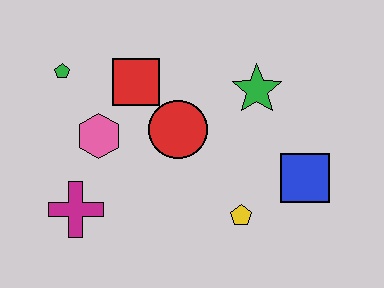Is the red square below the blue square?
No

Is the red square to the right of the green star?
No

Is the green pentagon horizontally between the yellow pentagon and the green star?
No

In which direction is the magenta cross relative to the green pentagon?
The magenta cross is below the green pentagon.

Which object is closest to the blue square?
The yellow pentagon is closest to the blue square.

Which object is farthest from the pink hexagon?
The blue square is farthest from the pink hexagon.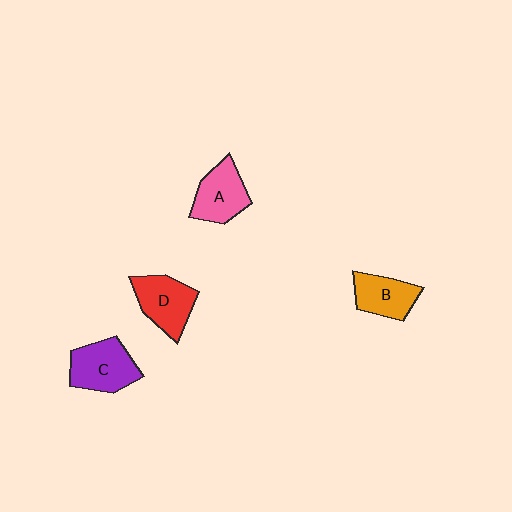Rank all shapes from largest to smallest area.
From largest to smallest: C (purple), D (red), A (pink), B (orange).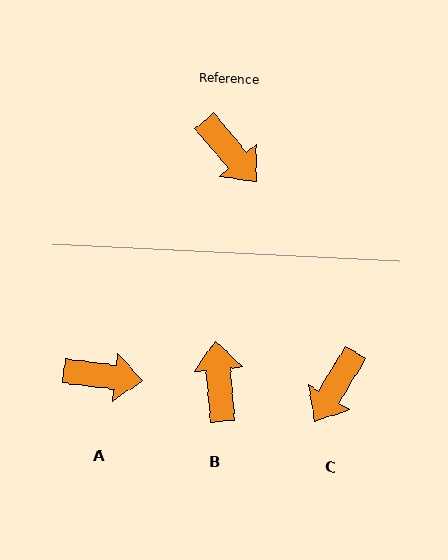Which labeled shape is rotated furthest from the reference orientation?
B, about 145 degrees away.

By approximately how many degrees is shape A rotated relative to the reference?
Approximately 43 degrees counter-clockwise.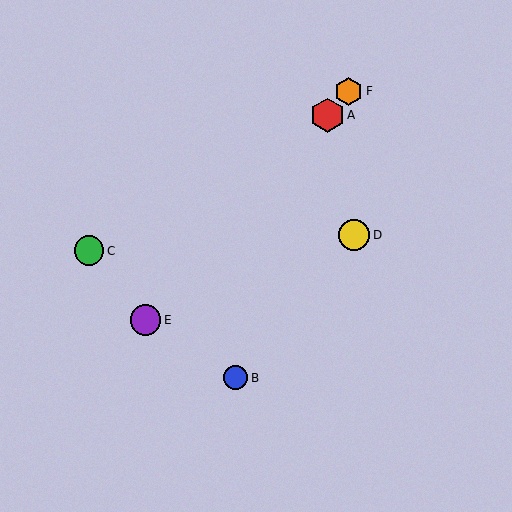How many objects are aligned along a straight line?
3 objects (A, E, F) are aligned along a straight line.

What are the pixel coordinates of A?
Object A is at (327, 115).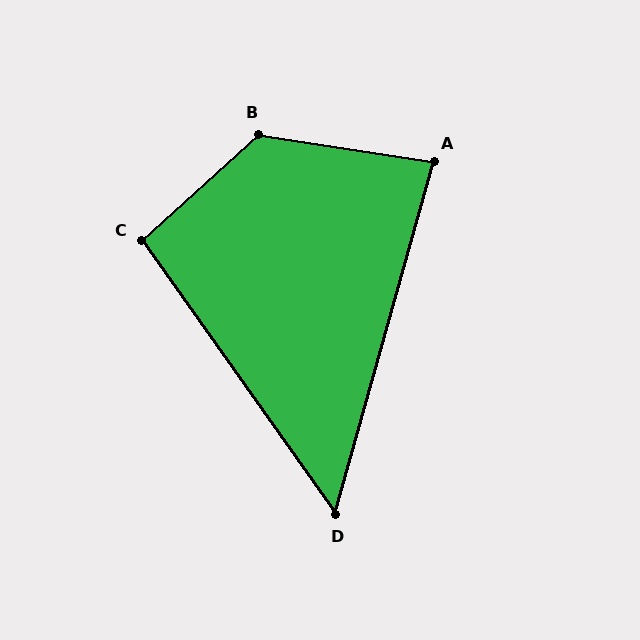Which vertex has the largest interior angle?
B, at approximately 129 degrees.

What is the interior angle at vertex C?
Approximately 97 degrees (obtuse).